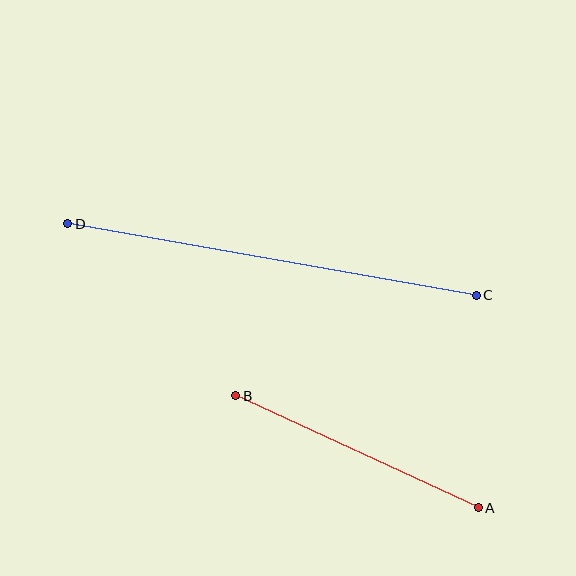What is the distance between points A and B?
The distance is approximately 267 pixels.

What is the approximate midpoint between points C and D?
The midpoint is at approximately (272, 260) pixels.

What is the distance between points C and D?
The distance is approximately 415 pixels.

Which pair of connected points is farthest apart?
Points C and D are farthest apart.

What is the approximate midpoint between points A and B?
The midpoint is at approximately (357, 452) pixels.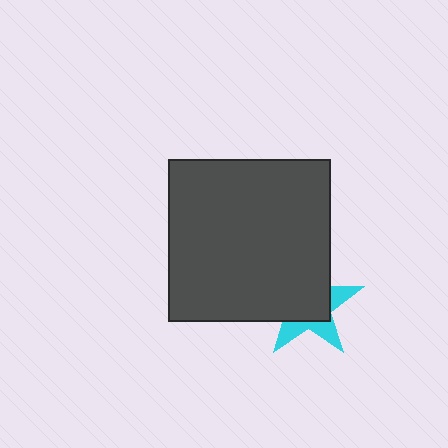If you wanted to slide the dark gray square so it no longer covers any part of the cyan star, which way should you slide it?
Slide it toward the upper-left — that is the most direct way to separate the two shapes.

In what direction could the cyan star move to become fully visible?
The cyan star could move toward the lower-right. That would shift it out from behind the dark gray square entirely.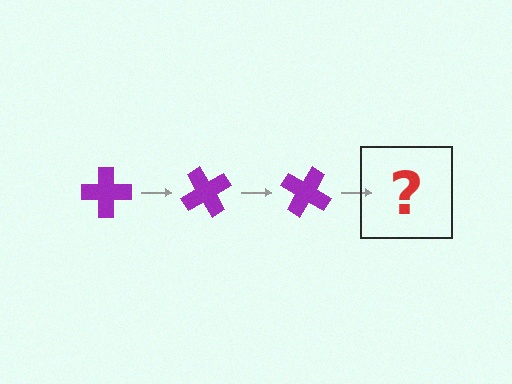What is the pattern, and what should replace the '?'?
The pattern is that the cross rotates 60 degrees each step. The '?' should be a purple cross rotated 180 degrees.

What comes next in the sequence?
The next element should be a purple cross rotated 180 degrees.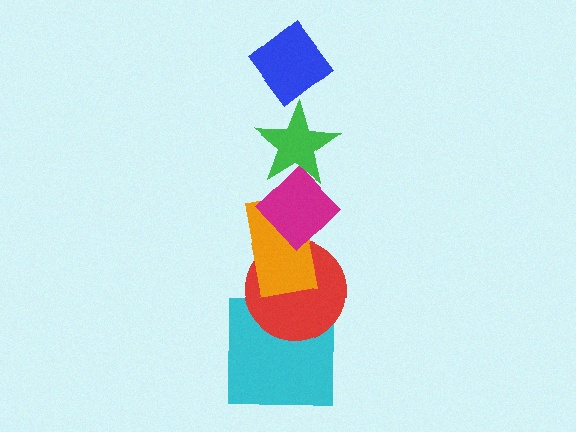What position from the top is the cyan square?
The cyan square is 6th from the top.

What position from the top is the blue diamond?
The blue diamond is 1st from the top.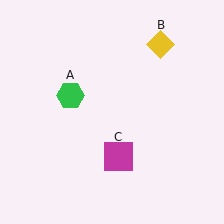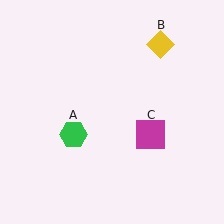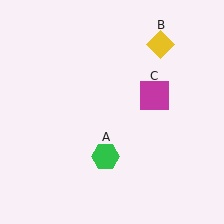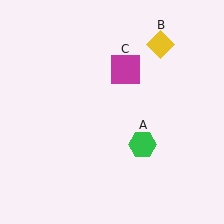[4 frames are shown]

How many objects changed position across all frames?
2 objects changed position: green hexagon (object A), magenta square (object C).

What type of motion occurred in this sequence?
The green hexagon (object A), magenta square (object C) rotated counterclockwise around the center of the scene.